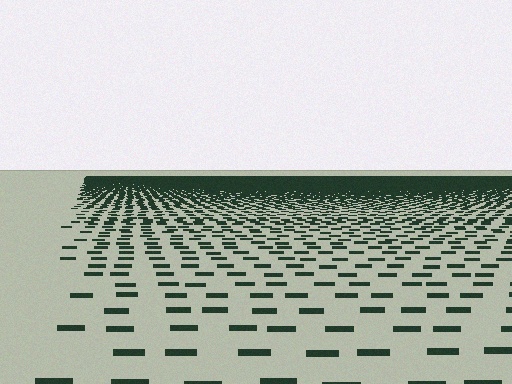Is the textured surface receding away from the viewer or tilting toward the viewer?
The surface is receding away from the viewer. Texture elements get smaller and denser toward the top.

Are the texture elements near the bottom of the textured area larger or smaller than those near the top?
Larger. Near the bottom, elements are closer to the viewer and appear at a bigger on-screen size.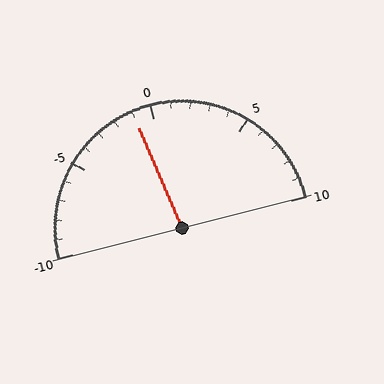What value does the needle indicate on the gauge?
The needle indicates approximately -1.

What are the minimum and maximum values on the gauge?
The gauge ranges from -10 to 10.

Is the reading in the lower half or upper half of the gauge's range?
The reading is in the lower half of the range (-10 to 10).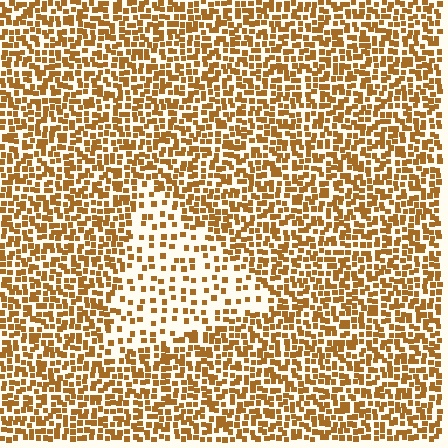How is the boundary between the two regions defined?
The boundary is defined by a change in element density (approximately 2.3x ratio). All elements are the same color, size, and shape.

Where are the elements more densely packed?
The elements are more densely packed outside the triangle boundary.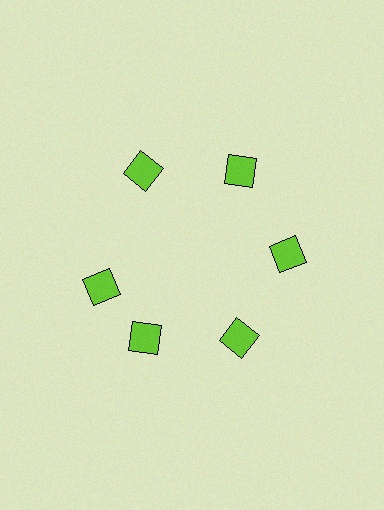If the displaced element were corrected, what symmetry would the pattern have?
It would have 6-fold rotational symmetry — the pattern would map onto itself every 60 degrees.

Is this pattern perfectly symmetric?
No. The 6 lime squares are arranged in a ring, but one element near the 9 o'clock position is rotated out of alignment along the ring, breaking the 6-fold rotational symmetry.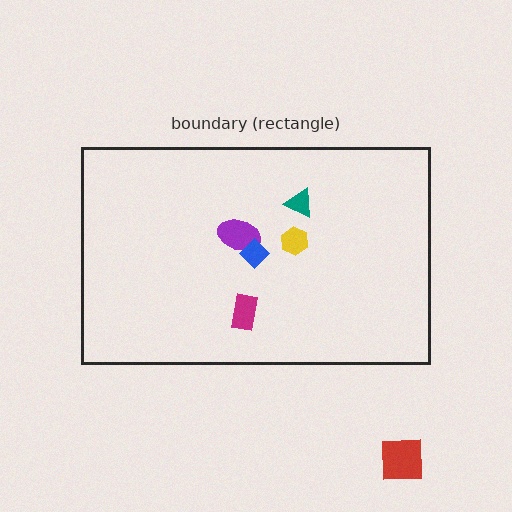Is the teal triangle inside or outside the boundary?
Inside.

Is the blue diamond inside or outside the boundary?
Inside.